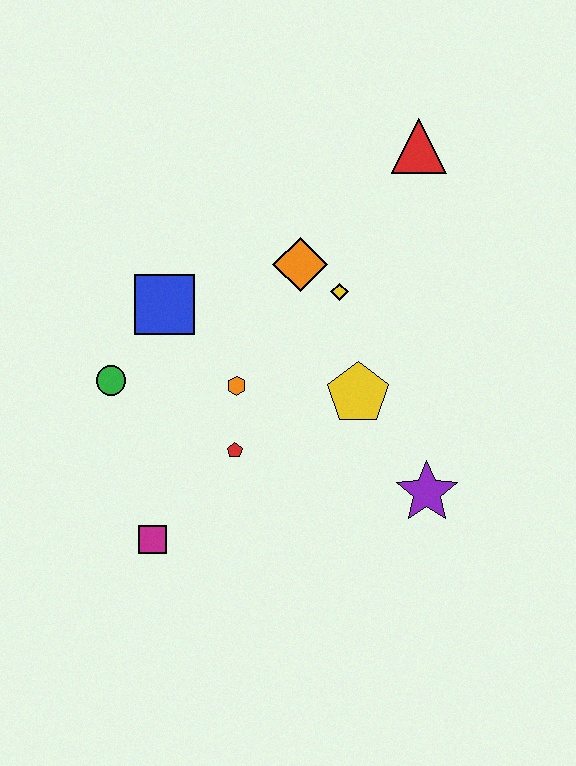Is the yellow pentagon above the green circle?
No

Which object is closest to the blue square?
The green circle is closest to the blue square.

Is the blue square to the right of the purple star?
No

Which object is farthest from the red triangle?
The magenta square is farthest from the red triangle.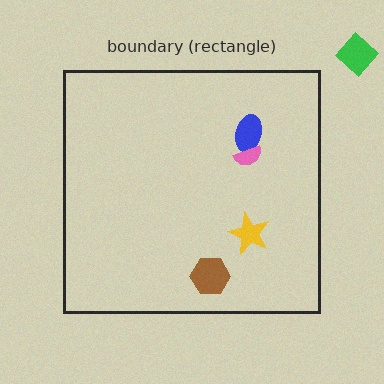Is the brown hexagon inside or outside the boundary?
Inside.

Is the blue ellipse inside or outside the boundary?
Inside.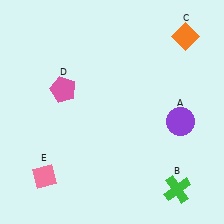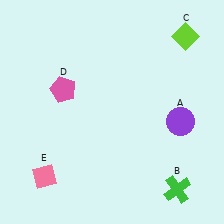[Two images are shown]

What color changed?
The diamond (C) changed from orange in Image 1 to lime in Image 2.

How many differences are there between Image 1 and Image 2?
There is 1 difference between the two images.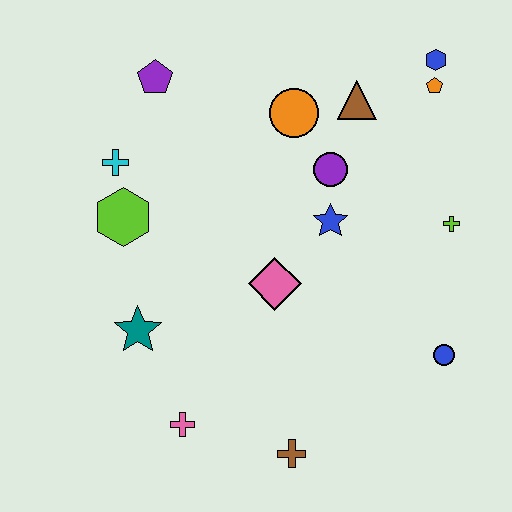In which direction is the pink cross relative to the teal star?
The pink cross is below the teal star.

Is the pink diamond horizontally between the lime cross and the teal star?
Yes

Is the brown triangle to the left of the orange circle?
No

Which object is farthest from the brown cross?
The blue hexagon is farthest from the brown cross.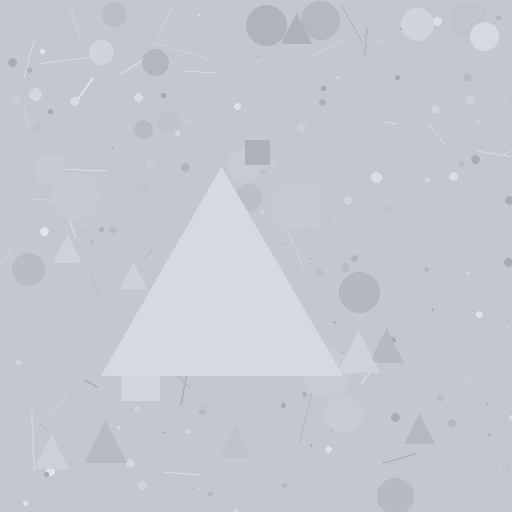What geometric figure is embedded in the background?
A triangle is embedded in the background.